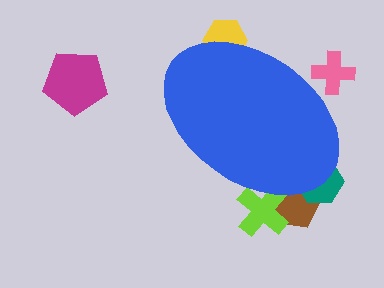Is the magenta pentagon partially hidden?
No, the magenta pentagon is fully visible.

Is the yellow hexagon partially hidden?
Yes, the yellow hexagon is partially hidden behind the blue ellipse.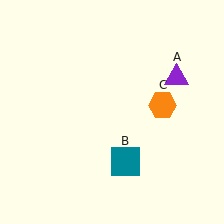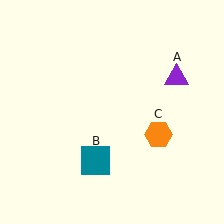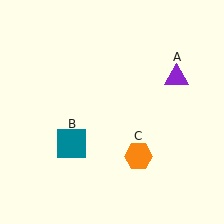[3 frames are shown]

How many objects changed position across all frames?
2 objects changed position: teal square (object B), orange hexagon (object C).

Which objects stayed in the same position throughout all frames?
Purple triangle (object A) remained stationary.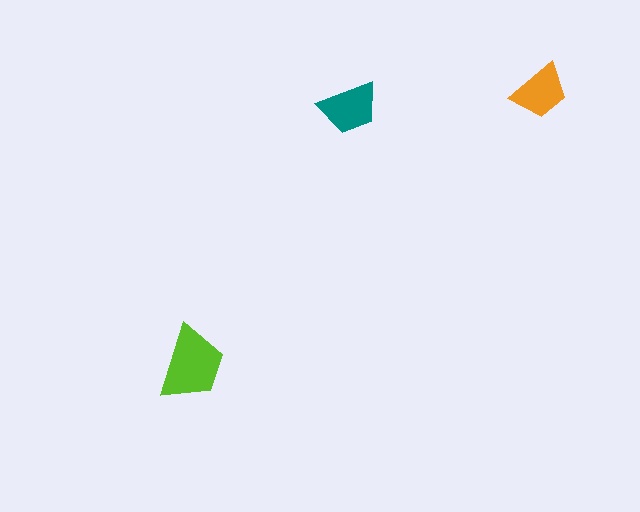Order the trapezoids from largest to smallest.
the lime one, the teal one, the orange one.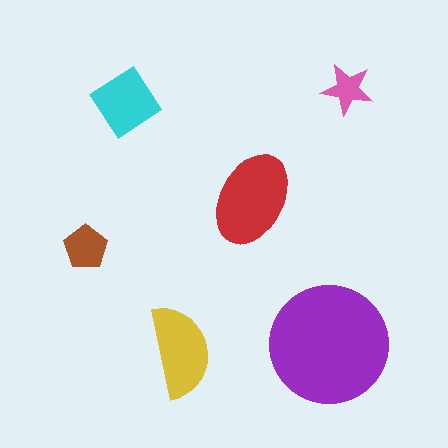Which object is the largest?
The purple circle.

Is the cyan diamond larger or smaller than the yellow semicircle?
Smaller.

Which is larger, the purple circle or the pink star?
The purple circle.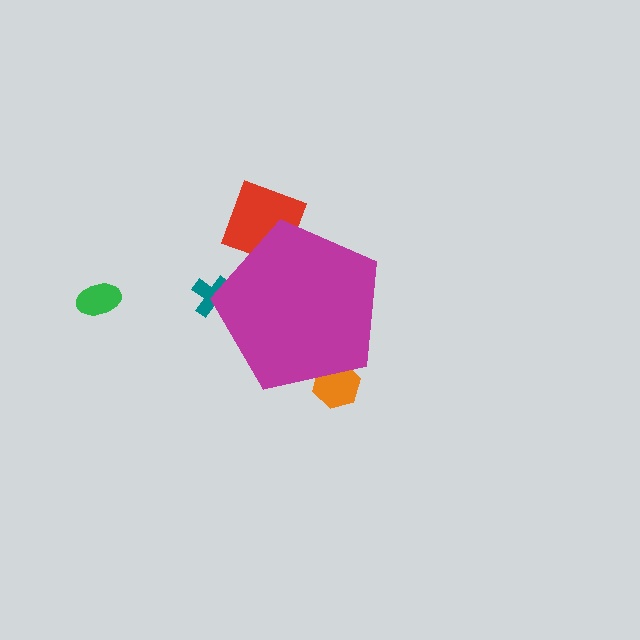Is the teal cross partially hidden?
Yes, the teal cross is partially hidden behind the magenta pentagon.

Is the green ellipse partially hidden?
No, the green ellipse is fully visible.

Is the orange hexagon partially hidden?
Yes, the orange hexagon is partially hidden behind the magenta pentagon.